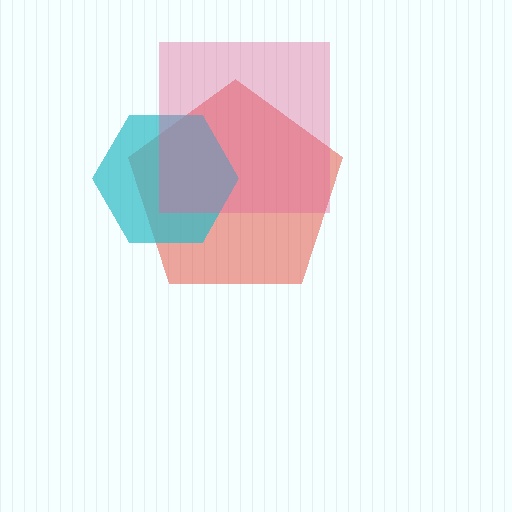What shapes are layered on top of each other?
The layered shapes are: a red pentagon, a cyan hexagon, a pink square.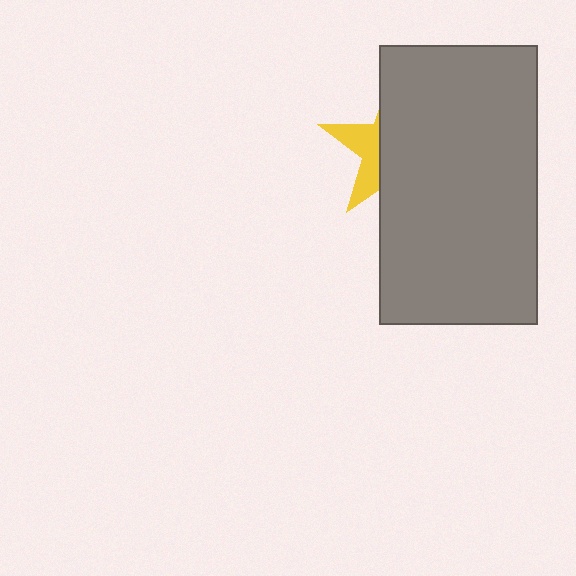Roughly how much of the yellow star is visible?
A small part of it is visible (roughly 33%).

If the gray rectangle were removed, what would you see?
You would see the complete yellow star.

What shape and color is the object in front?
The object in front is a gray rectangle.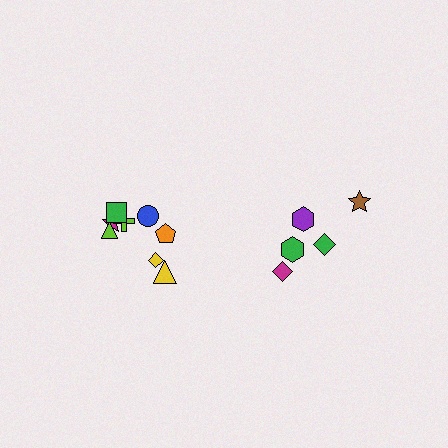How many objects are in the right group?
There are 5 objects.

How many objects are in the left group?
There are 8 objects.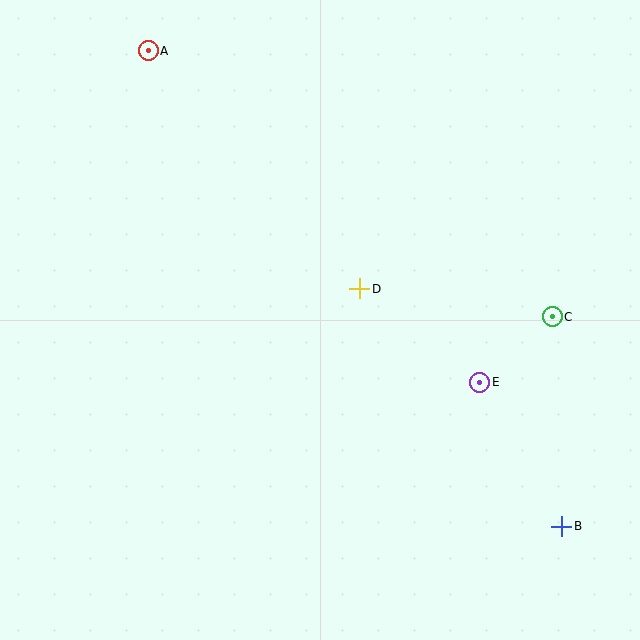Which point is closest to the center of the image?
Point D at (360, 289) is closest to the center.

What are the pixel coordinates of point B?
Point B is at (562, 526).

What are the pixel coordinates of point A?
Point A is at (148, 51).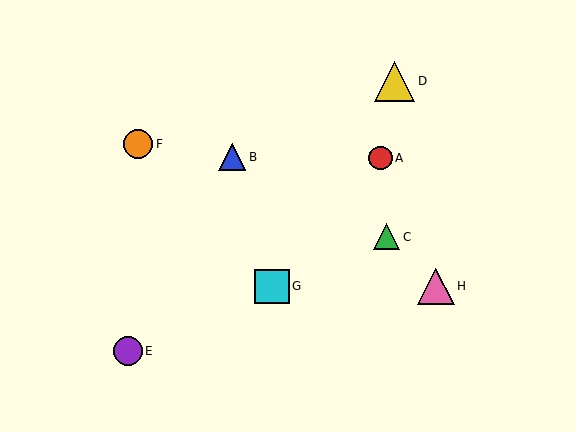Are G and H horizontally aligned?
Yes, both are at y≈286.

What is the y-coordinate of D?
Object D is at y≈81.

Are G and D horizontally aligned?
No, G is at y≈286 and D is at y≈81.